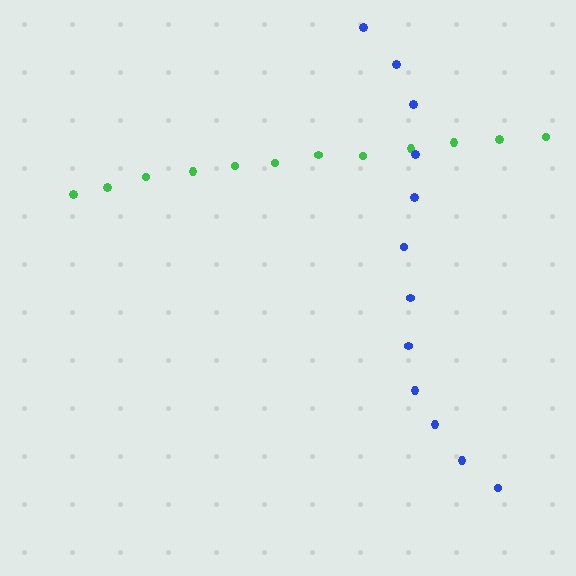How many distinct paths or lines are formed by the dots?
There are 2 distinct paths.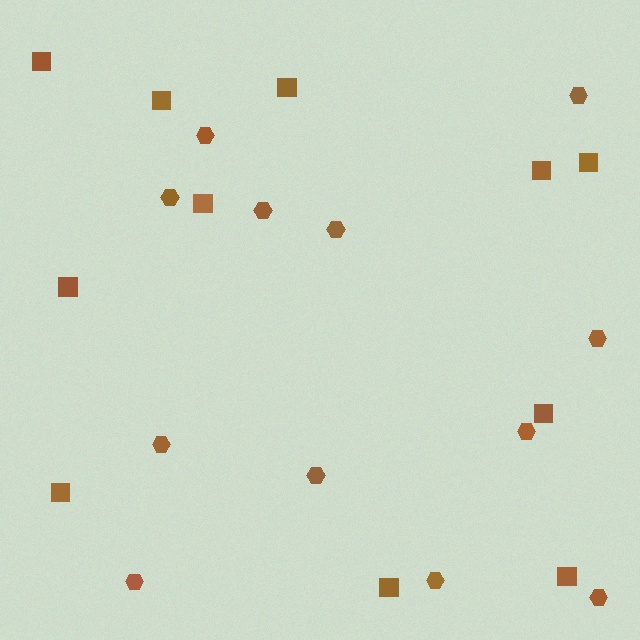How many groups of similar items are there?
There are 2 groups: one group of hexagons (12) and one group of squares (11).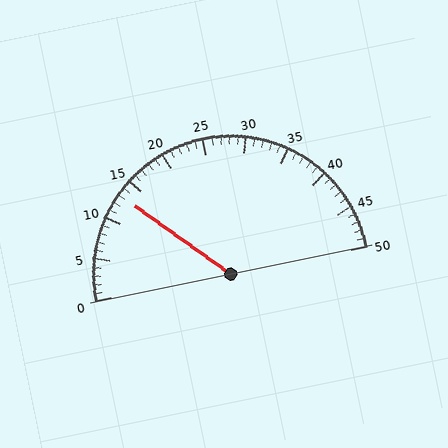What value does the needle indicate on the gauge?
The needle indicates approximately 13.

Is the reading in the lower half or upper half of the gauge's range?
The reading is in the lower half of the range (0 to 50).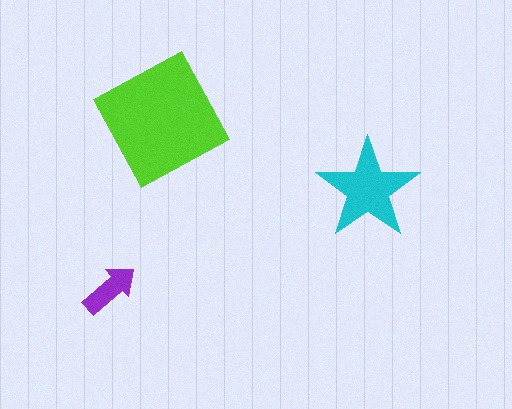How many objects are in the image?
There are 3 objects in the image.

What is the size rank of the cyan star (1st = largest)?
2nd.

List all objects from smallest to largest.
The purple arrow, the cyan star, the lime square.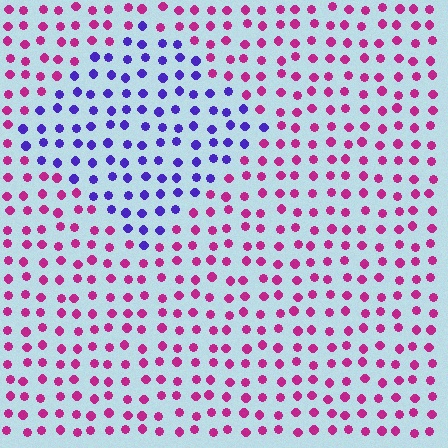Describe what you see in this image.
The image is filled with small magenta elements in a uniform arrangement. A diamond-shaped region is visible where the elements are tinted to a slightly different hue, forming a subtle color boundary.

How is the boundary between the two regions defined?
The boundary is defined purely by a slight shift in hue (about 66 degrees). Spacing, size, and orientation are identical on both sides.